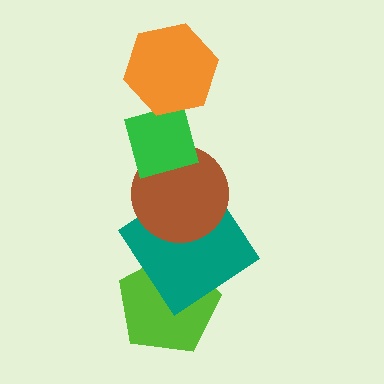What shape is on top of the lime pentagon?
The teal diamond is on top of the lime pentagon.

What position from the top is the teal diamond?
The teal diamond is 4th from the top.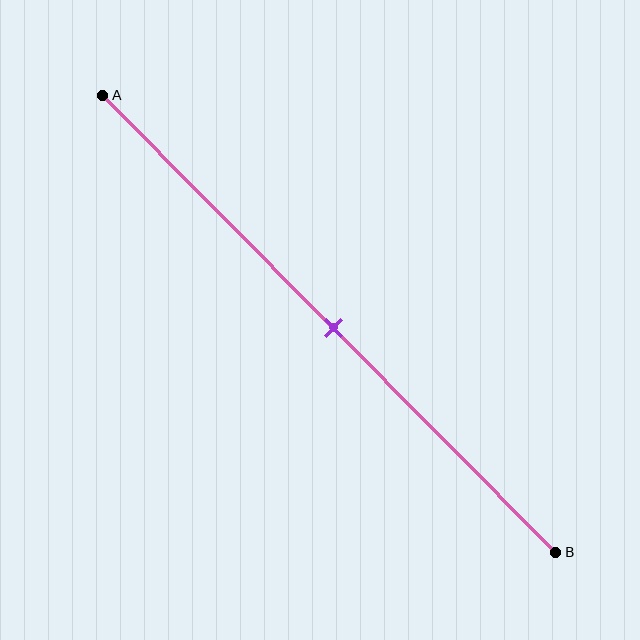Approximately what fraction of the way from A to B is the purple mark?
The purple mark is approximately 50% of the way from A to B.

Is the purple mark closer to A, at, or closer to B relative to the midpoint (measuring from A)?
The purple mark is approximately at the midpoint of segment AB.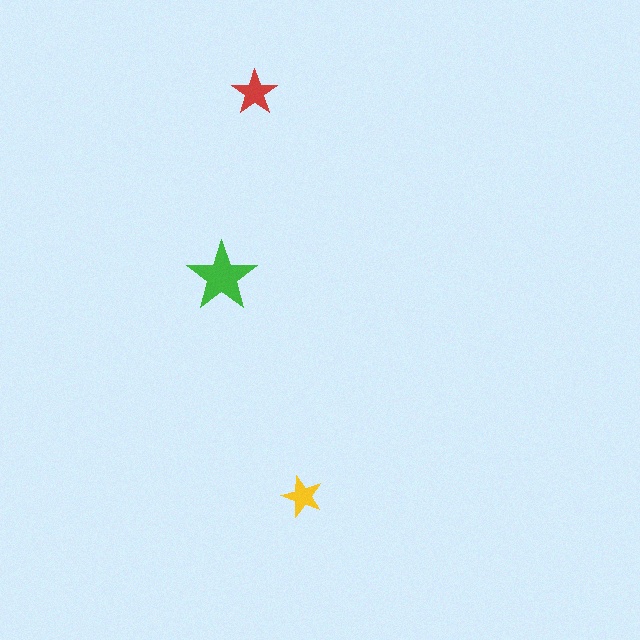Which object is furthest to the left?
The green star is leftmost.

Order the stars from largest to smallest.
the green one, the red one, the yellow one.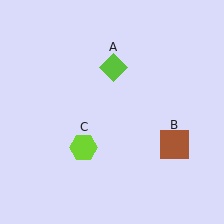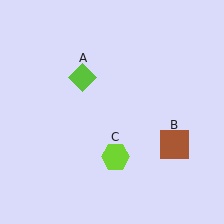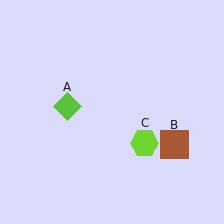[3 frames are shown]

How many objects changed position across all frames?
2 objects changed position: lime diamond (object A), lime hexagon (object C).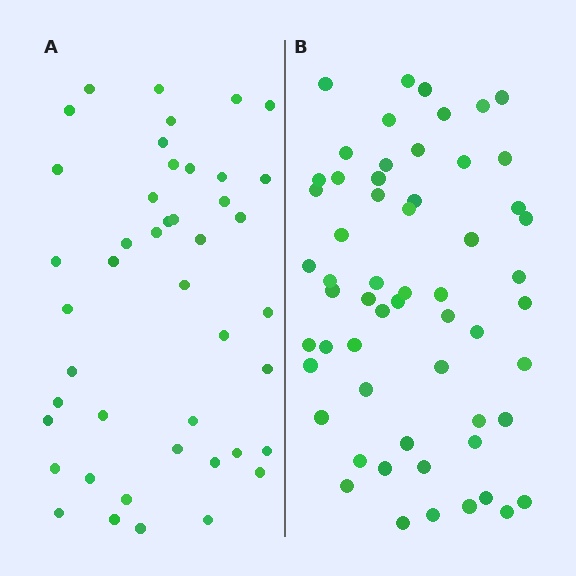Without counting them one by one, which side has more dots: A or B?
Region B (the right region) has more dots.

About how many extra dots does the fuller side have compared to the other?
Region B has approximately 15 more dots than region A.